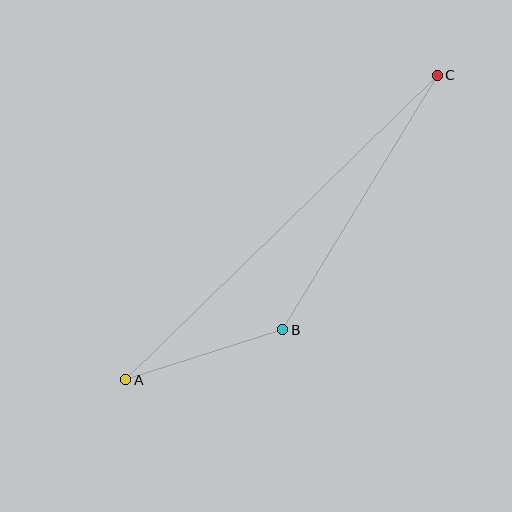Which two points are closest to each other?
Points A and B are closest to each other.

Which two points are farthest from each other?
Points A and C are farthest from each other.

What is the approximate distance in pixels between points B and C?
The distance between B and C is approximately 298 pixels.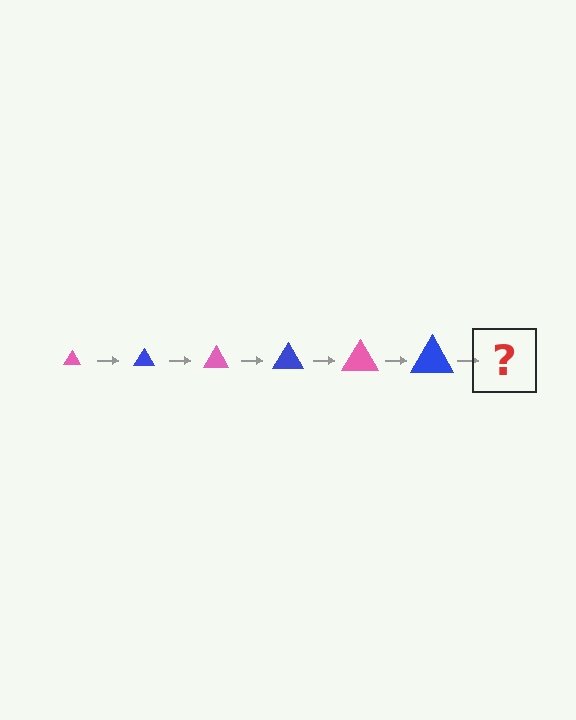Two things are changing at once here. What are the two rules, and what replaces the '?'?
The two rules are that the triangle grows larger each step and the color cycles through pink and blue. The '?' should be a pink triangle, larger than the previous one.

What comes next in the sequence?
The next element should be a pink triangle, larger than the previous one.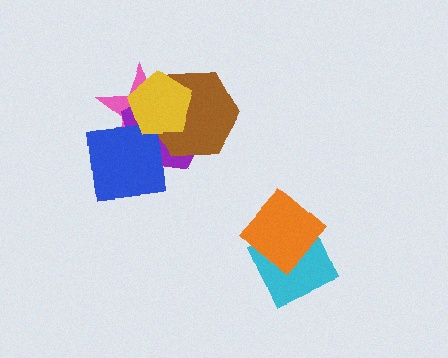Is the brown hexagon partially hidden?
Yes, it is partially covered by another shape.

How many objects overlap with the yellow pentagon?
4 objects overlap with the yellow pentagon.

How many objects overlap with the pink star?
4 objects overlap with the pink star.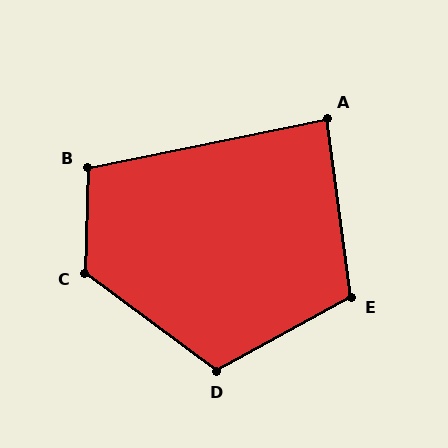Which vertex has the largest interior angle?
C, at approximately 125 degrees.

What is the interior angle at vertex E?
Approximately 111 degrees (obtuse).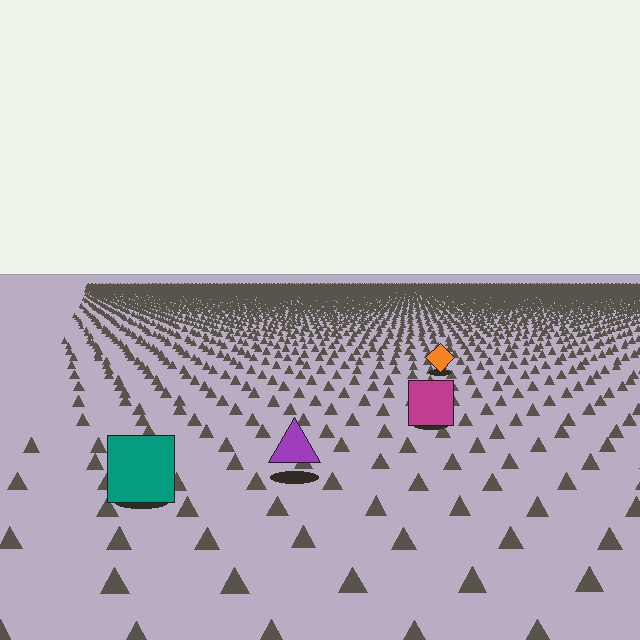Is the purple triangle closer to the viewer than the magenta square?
Yes. The purple triangle is closer — you can tell from the texture gradient: the ground texture is coarser near it.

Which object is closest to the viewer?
The teal square is closest. The texture marks near it are larger and more spread out.